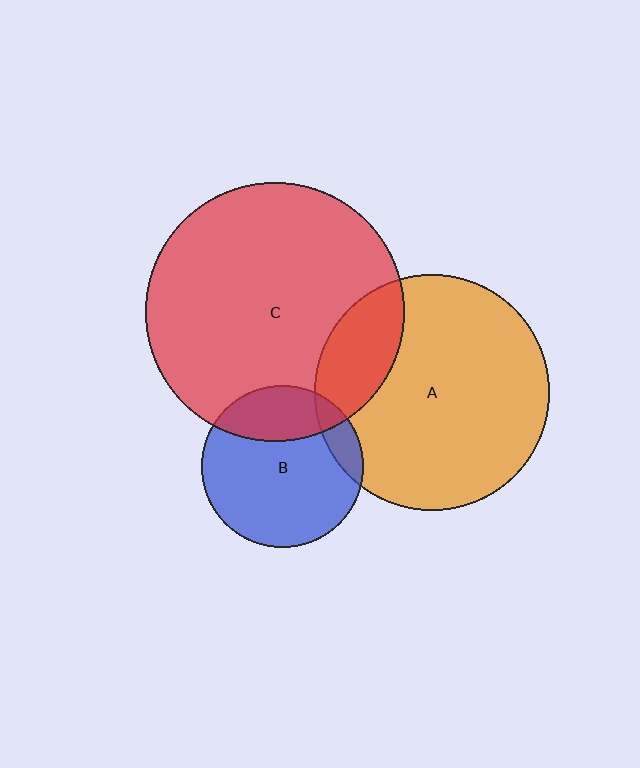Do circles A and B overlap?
Yes.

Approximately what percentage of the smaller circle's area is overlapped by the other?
Approximately 10%.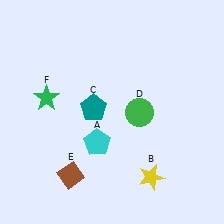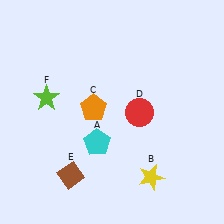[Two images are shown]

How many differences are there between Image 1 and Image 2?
There are 3 differences between the two images.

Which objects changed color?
C changed from teal to orange. D changed from green to red. F changed from green to lime.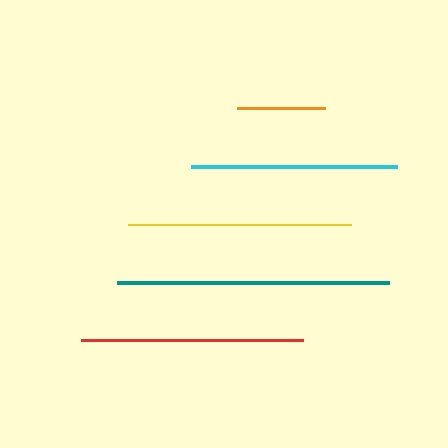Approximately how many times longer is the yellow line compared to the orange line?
The yellow line is approximately 2.5 times the length of the orange line.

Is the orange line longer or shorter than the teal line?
The teal line is longer than the orange line.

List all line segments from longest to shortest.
From longest to shortest: teal, yellow, red, cyan, orange.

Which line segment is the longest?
The teal line is the longest at approximately 272 pixels.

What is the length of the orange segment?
The orange segment is approximately 89 pixels long.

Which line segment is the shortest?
The orange line is the shortest at approximately 89 pixels.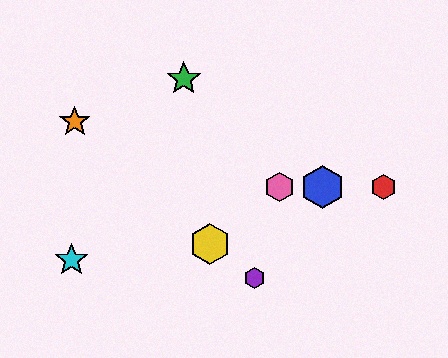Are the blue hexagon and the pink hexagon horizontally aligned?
Yes, both are at y≈187.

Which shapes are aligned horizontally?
The red hexagon, the blue hexagon, the pink hexagon are aligned horizontally.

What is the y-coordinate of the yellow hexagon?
The yellow hexagon is at y≈244.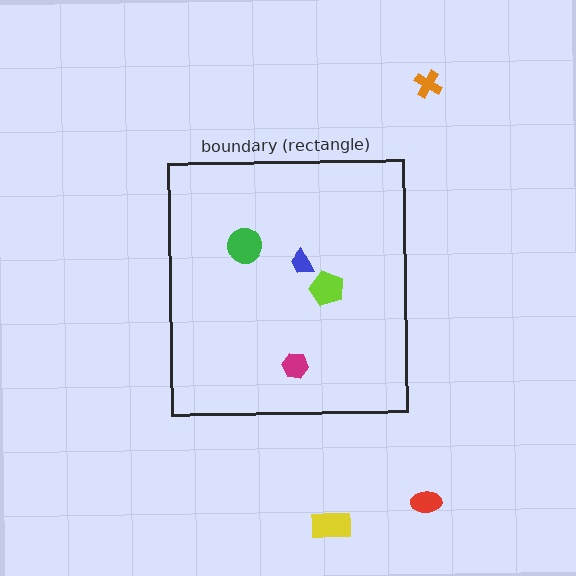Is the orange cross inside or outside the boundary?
Outside.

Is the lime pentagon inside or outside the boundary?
Inside.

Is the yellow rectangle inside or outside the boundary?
Outside.